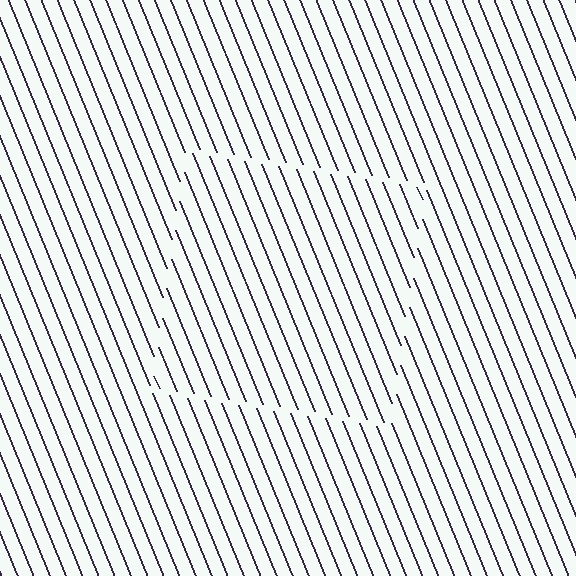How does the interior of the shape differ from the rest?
The interior of the shape contains the same grating, shifted by half a period — the contour is defined by the phase discontinuity where line-ends from the inner and outer gratings abut.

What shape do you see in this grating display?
An illusory square. The interior of the shape contains the same grating, shifted by half a period — the contour is defined by the phase discontinuity where line-ends from the inner and outer gratings abut.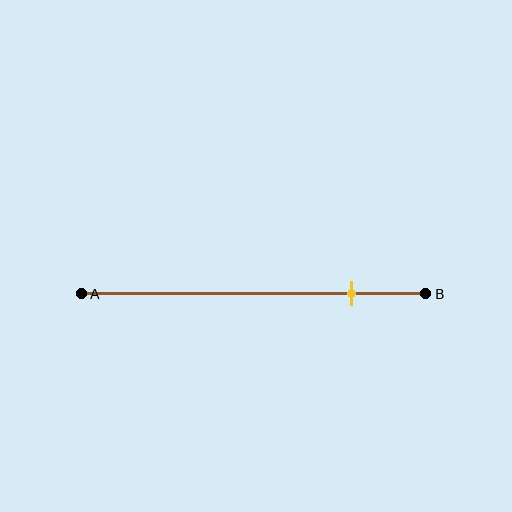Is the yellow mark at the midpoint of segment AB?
No, the mark is at about 80% from A, not at the 50% midpoint.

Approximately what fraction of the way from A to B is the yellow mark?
The yellow mark is approximately 80% of the way from A to B.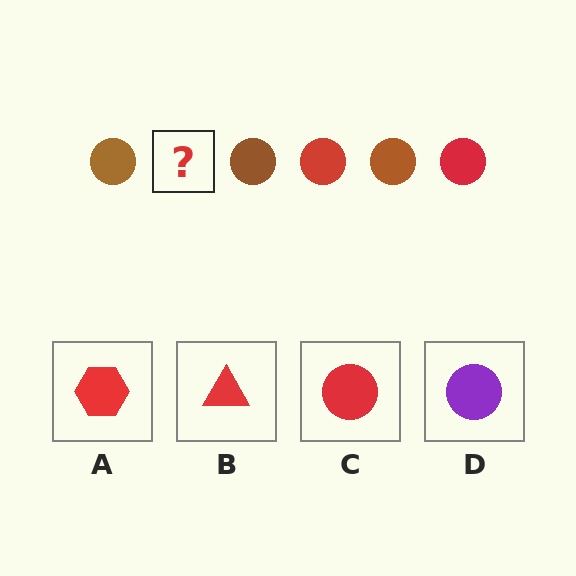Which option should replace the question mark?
Option C.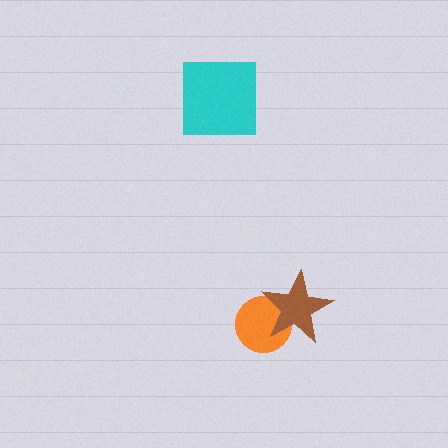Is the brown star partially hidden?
No, no other shape covers it.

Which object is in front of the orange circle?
The brown star is in front of the orange circle.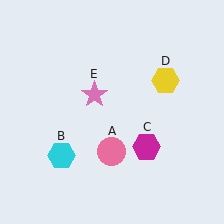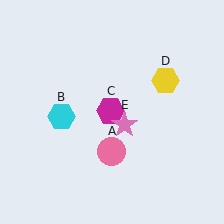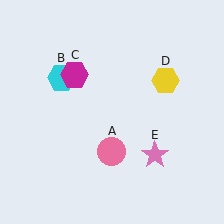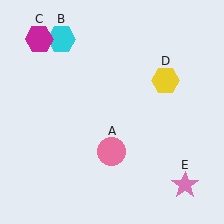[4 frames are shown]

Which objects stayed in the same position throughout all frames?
Pink circle (object A) and yellow hexagon (object D) remained stationary.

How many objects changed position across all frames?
3 objects changed position: cyan hexagon (object B), magenta hexagon (object C), pink star (object E).